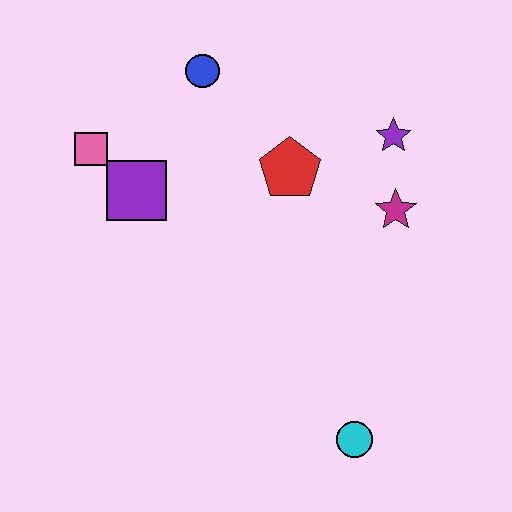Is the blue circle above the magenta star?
Yes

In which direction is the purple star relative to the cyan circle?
The purple star is above the cyan circle.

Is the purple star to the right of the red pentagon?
Yes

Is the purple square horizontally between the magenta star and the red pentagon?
No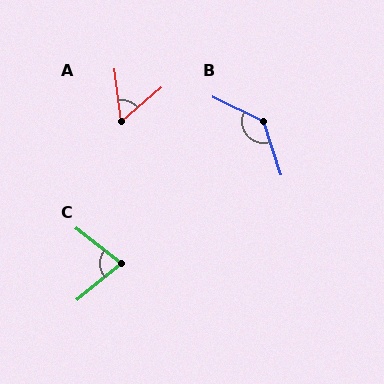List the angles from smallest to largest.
A (56°), C (78°), B (134°).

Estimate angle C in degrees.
Approximately 78 degrees.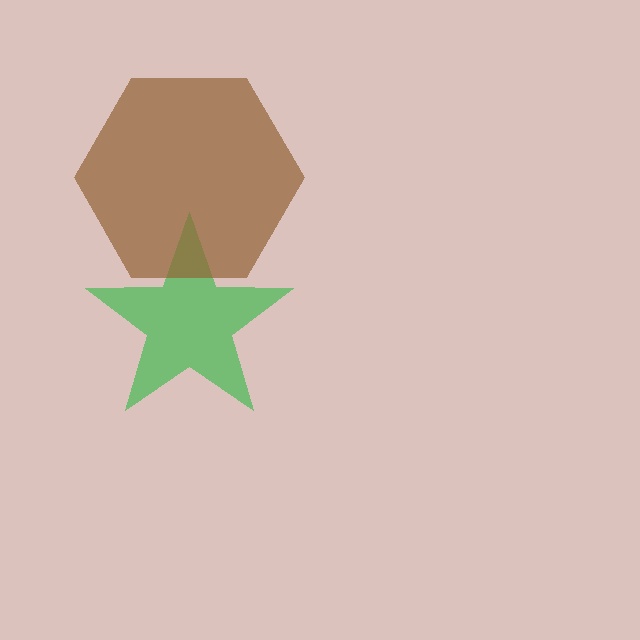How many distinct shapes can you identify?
There are 2 distinct shapes: a green star, a brown hexagon.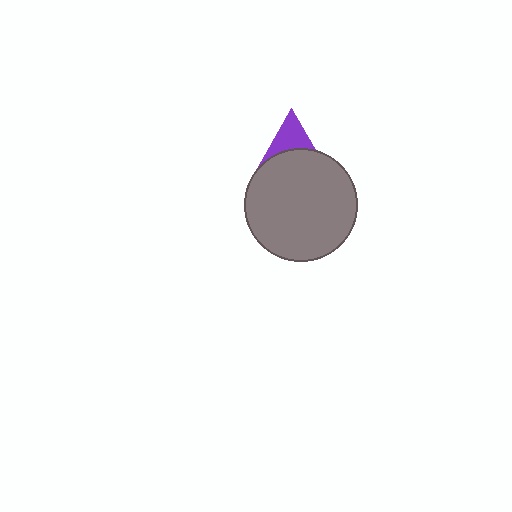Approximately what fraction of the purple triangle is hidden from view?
Roughly 68% of the purple triangle is hidden behind the gray circle.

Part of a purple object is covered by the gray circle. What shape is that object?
It is a triangle.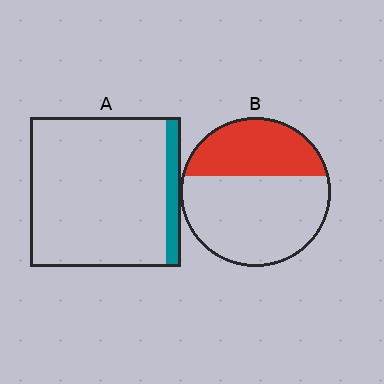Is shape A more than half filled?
No.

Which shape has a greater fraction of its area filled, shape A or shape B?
Shape B.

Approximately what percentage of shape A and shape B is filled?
A is approximately 10% and B is approximately 35%.